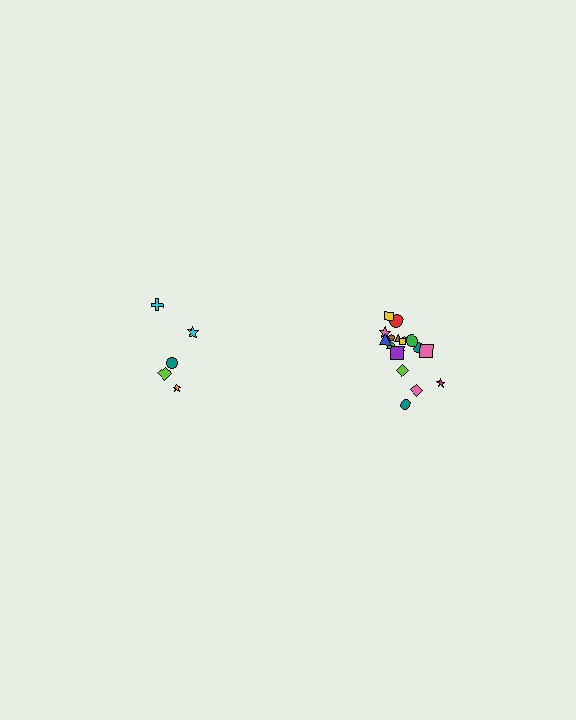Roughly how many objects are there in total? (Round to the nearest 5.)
Roughly 25 objects in total.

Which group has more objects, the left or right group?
The right group.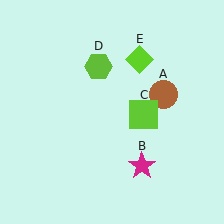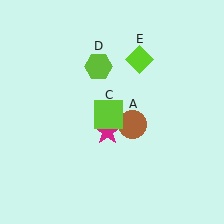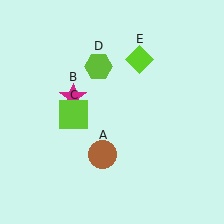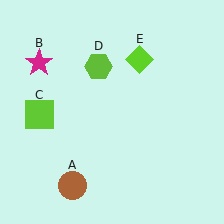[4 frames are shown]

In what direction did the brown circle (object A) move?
The brown circle (object A) moved down and to the left.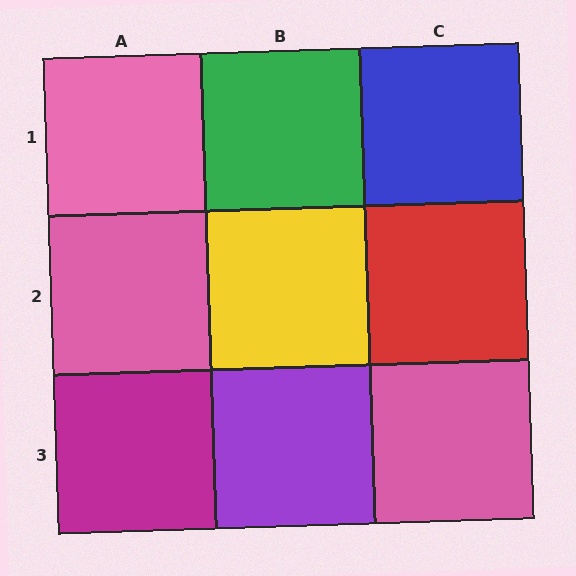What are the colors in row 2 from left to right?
Pink, yellow, red.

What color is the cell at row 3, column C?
Pink.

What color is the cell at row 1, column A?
Pink.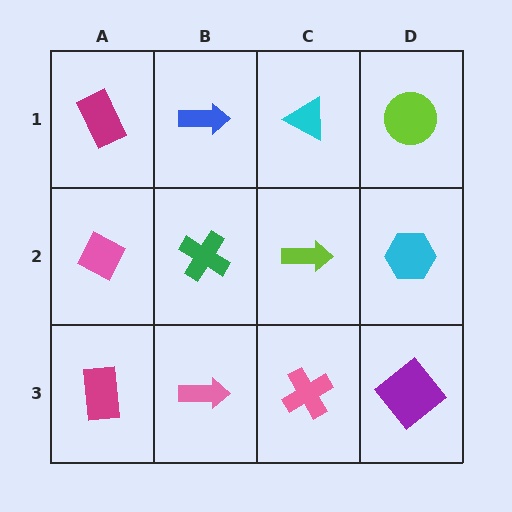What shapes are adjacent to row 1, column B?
A green cross (row 2, column B), a magenta rectangle (row 1, column A), a cyan triangle (row 1, column C).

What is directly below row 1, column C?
A lime arrow.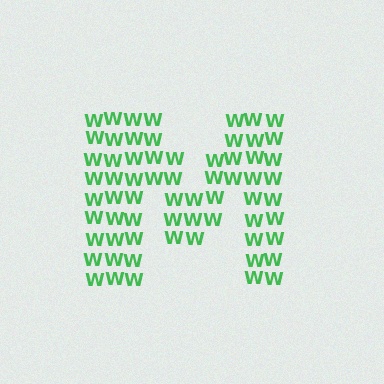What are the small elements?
The small elements are letter W's.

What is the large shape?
The large shape is the letter M.